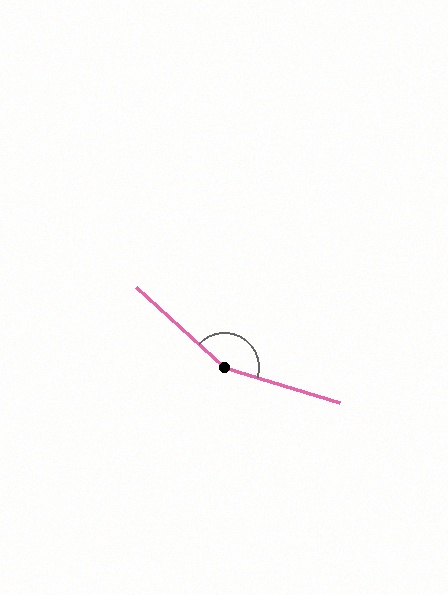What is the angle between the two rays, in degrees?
Approximately 154 degrees.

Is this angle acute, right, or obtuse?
It is obtuse.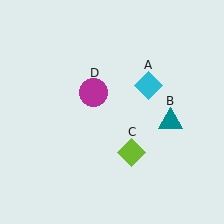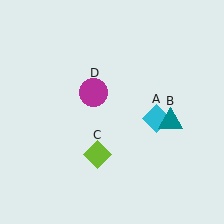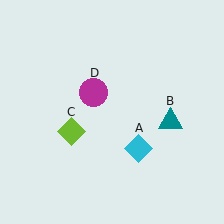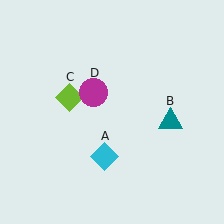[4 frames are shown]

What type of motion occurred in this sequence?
The cyan diamond (object A), lime diamond (object C) rotated clockwise around the center of the scene.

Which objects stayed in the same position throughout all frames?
Teal triangle (object B) and magenta circle (object D) remained stationary.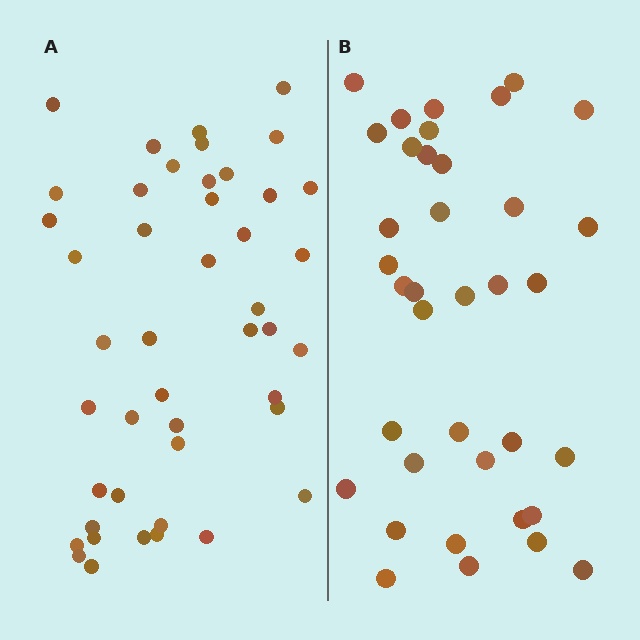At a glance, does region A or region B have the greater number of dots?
Region A (the left region) has more dots.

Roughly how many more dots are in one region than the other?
Region A has roughly 8 or so more dots than region B.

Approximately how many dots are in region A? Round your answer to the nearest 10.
About 40 dots. (The exact count is 45, which rounds to 40.)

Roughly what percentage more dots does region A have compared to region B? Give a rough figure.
About 20% more.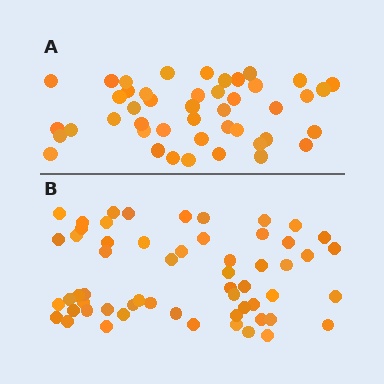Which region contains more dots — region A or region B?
Region B (the bottom region) has more dots.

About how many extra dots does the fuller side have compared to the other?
Region B has approximately 15 more dots than region A.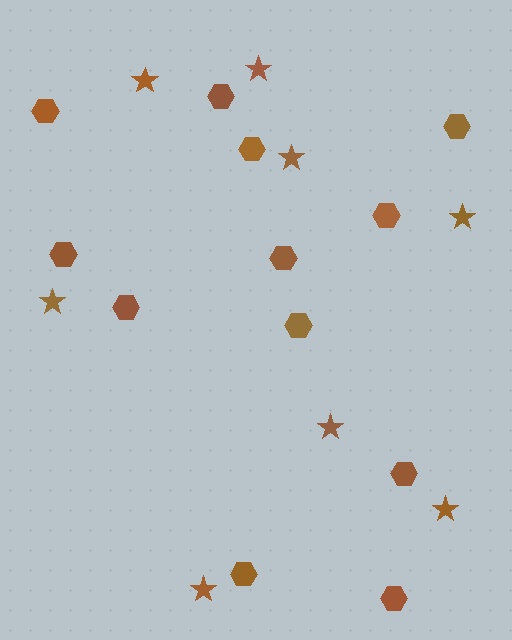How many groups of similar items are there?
There are 2 groups: one group of hexagons (12) and one group of stars (8).